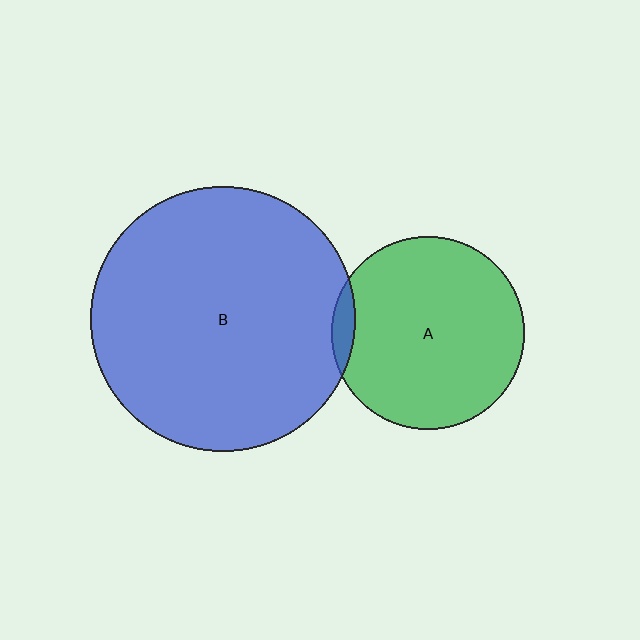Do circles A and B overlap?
Yes.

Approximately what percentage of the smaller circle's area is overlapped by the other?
Approximately 5%.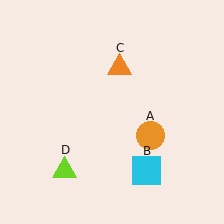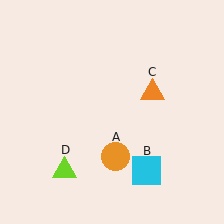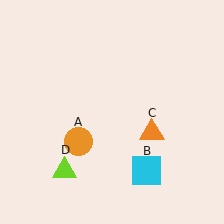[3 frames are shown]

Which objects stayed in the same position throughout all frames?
Cyan square (object B) and lime triangle (object D) remained stationary.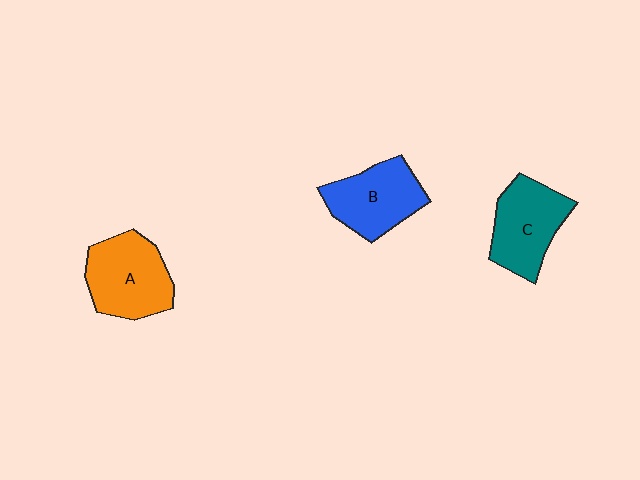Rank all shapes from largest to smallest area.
From largest to smallest: A (orange), C (teal), B (blue).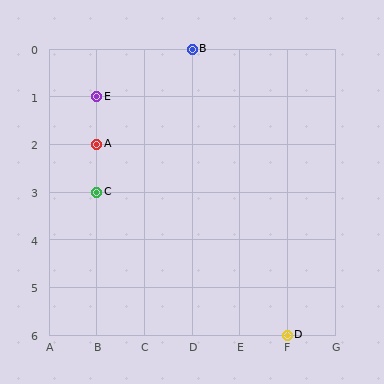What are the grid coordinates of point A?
Point A is at grid coordinates (B, 2).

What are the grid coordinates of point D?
Point D is at grid coordinates (F, 6).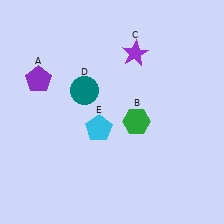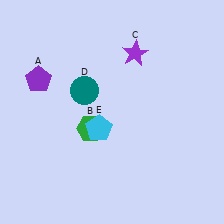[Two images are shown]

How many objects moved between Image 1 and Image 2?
1 object moved between the two images.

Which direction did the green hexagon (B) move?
The green hexagon (B) moved left.